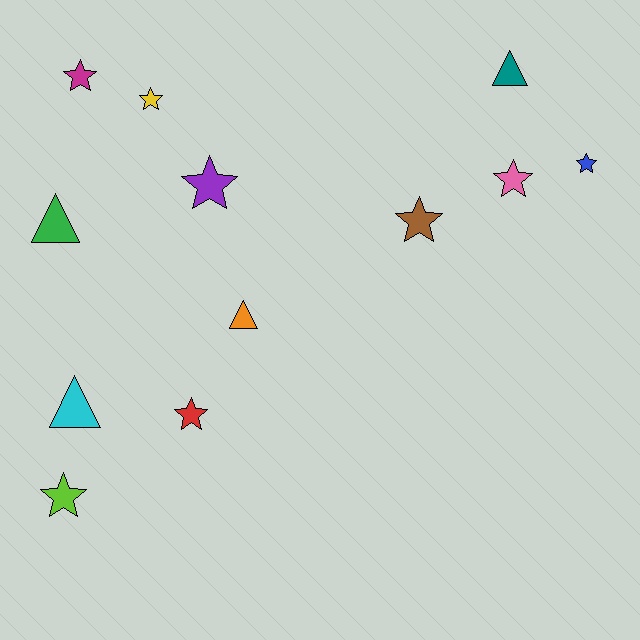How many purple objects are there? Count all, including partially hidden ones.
There is 1 purple object.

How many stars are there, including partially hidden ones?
There are 8 stars.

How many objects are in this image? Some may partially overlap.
There are 12 objects.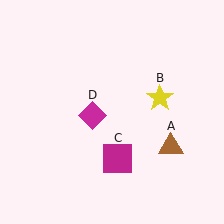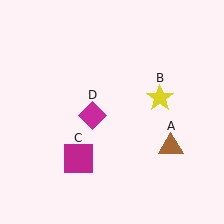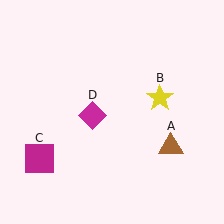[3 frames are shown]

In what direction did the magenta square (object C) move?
The magenta square (object C) moved left.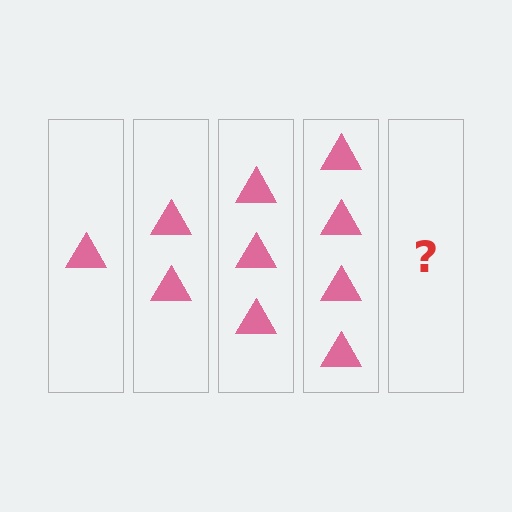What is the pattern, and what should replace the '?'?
The pattern is that each step adds one more triangle. The '?' should be 5 triangles.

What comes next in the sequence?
The next element should be 5 triangles.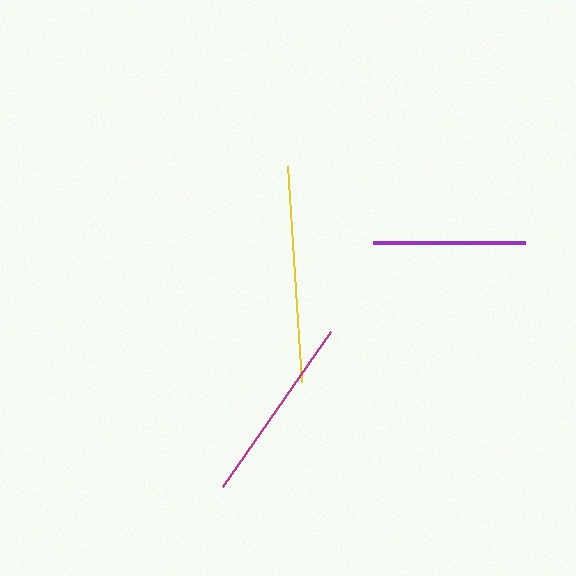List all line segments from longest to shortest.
From longest to shortest: yellow, magenta, purple.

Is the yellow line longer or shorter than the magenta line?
The yellow line is longer than the magenta line.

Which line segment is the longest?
The yellow line is the longest at approximately 216 pixels.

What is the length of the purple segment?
The purple segment is approximately 152 pixels long.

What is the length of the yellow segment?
The yellow segment is approximately 216 pixels long.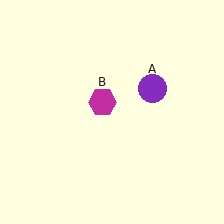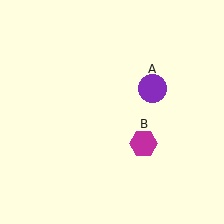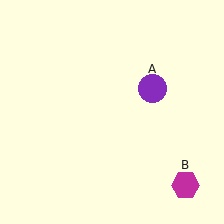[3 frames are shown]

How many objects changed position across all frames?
1 object changed position: magenta hexagon (object B).